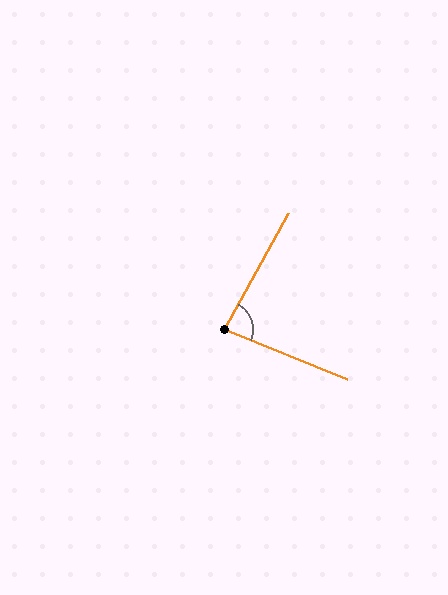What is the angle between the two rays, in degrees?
Approximately 83 degrees.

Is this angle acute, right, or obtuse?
It is acute.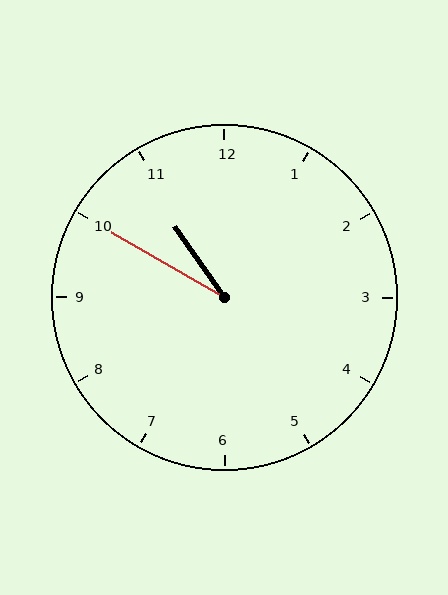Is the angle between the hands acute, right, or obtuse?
It is acute.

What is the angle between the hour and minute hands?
Approximately 25 degrees.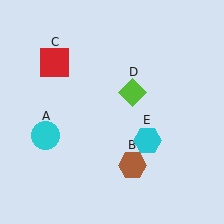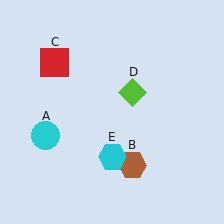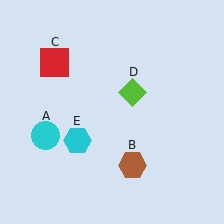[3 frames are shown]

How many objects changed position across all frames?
1 object changed position: cyan hexagon (object E).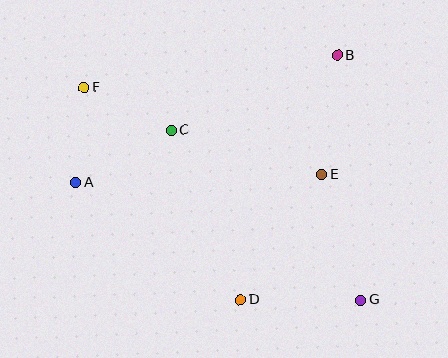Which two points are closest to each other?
Points A and F are closest to each other.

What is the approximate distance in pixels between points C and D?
The distance between C and D is approximately 183 pixels.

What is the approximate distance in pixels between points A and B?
The distance between A and B is approximately 291 pixels.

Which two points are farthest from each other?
Points F and G are farthest from each other.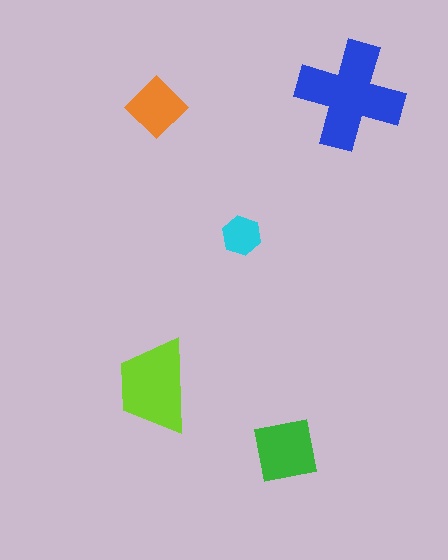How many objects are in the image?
There are 5 objects in the image.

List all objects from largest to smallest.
The blue cross, the lime trapezoid, the green square, the orange diamond, the cyan hexagon.